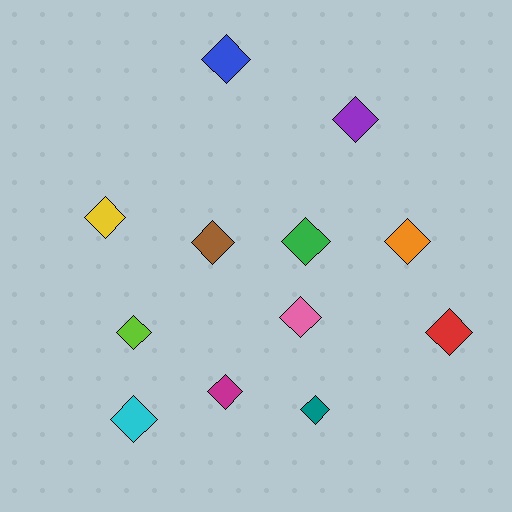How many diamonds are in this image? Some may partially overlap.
There are 12 diamonds.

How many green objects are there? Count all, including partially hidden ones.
There is 1 green object.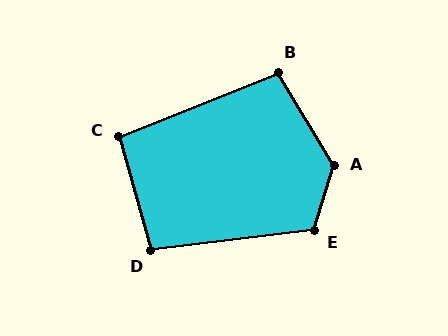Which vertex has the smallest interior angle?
C, at approximately 96 degrees.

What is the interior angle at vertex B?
Approximately 99 degrees (obtuse).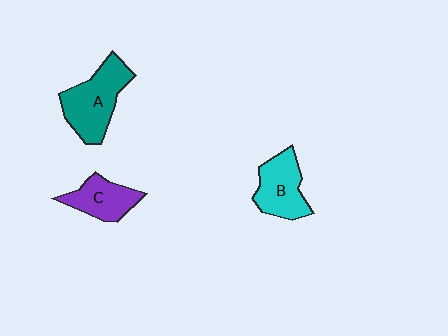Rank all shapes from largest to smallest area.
From largest to smallest: A (teal), B (cyan), C (purple).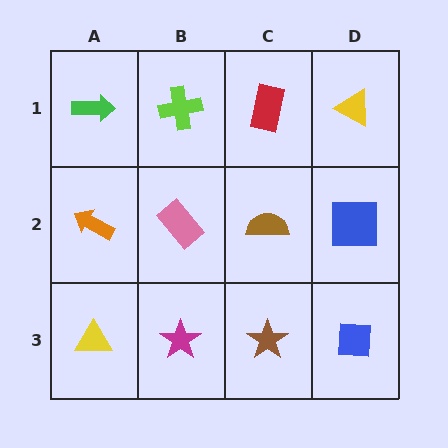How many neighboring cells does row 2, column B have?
4.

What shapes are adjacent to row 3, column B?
A pink rectangle (row 2, column B), a yellow triangle (row 3, column A), a brown star (row 3, column C).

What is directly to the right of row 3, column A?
A magenta star.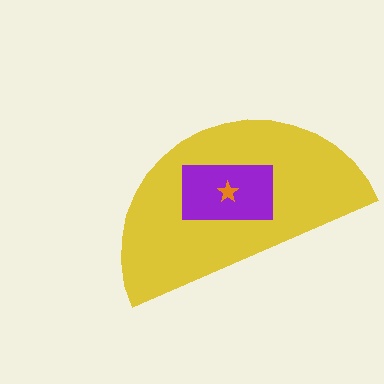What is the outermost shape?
The yellow semicircle.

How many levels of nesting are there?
3.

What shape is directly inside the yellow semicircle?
The purple rectangle.